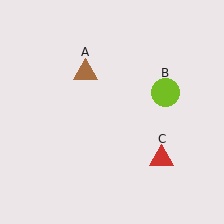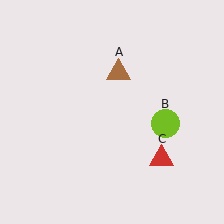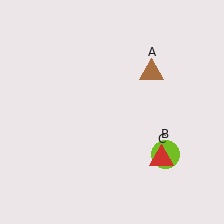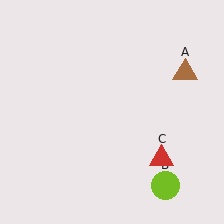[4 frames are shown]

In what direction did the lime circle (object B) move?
The lime circle (object B) moved down.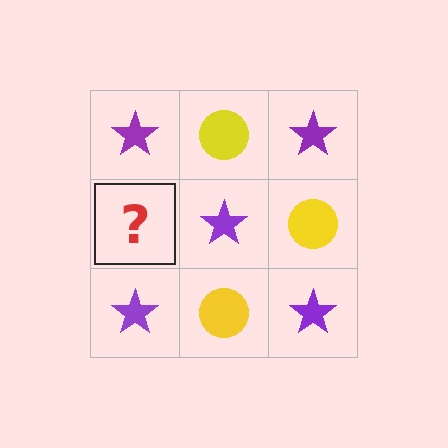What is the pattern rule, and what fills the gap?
The rule is that it alternates purple star and yellow circle in a checkerboard pattern. The gap should be filled with a yellow circle.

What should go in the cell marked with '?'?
The missing cell should contain a yellow circle.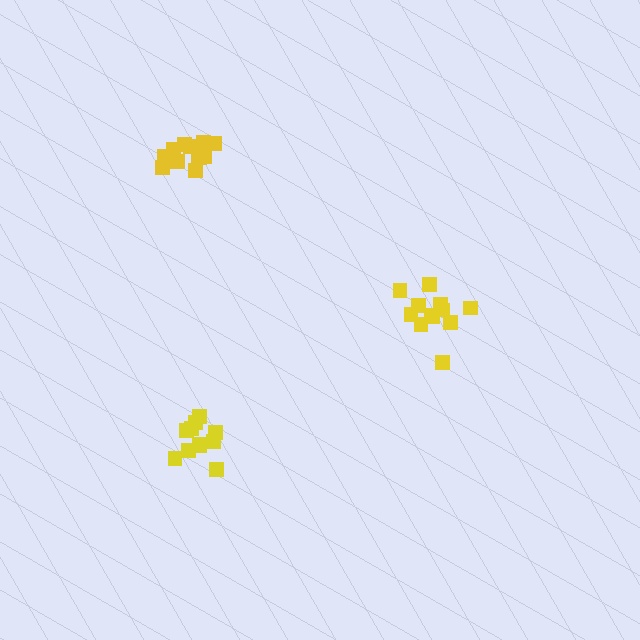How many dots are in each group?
Group 1: 12 dots, Group 2: 12 dots, Group 3: 11 dots (35 total).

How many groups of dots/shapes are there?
There are 3 groups.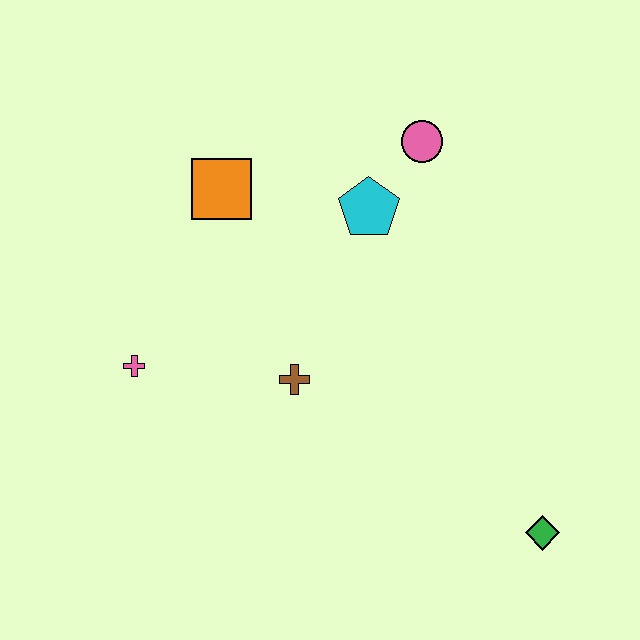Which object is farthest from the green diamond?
The orange square is farthest from the green diamond.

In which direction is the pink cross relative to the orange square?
The pink cross is below the orange square.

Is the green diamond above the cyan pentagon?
No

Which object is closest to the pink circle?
The cyan pentagon is closest to the pink circle.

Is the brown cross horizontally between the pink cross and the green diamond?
Yes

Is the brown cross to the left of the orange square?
No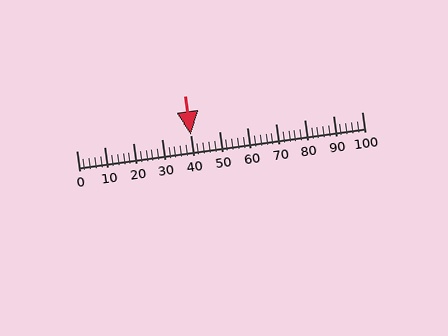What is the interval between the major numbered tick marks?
The major tick marks are spaced 10 units apart.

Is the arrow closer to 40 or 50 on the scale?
The arrow is closer to 40.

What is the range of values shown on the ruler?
The ruler shows values from 0 to 100.